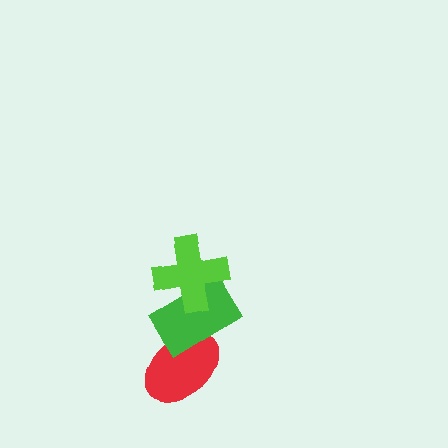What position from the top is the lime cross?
The lime cross is 1st from the top.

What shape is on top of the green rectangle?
The lime cross is on top of the green rectangle.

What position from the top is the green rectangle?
The green rectangle is 2nd from the top.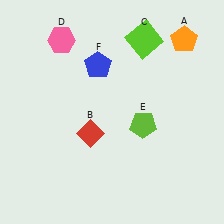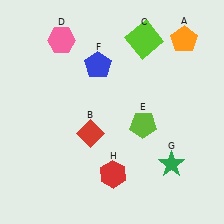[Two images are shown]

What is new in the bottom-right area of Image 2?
A red hexagon (H) was added in the bottom-right area of Image 2.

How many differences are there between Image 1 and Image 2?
There are 2 differences between the two images.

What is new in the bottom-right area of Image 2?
A green star (G) was added in the bottom-right area of Image 2.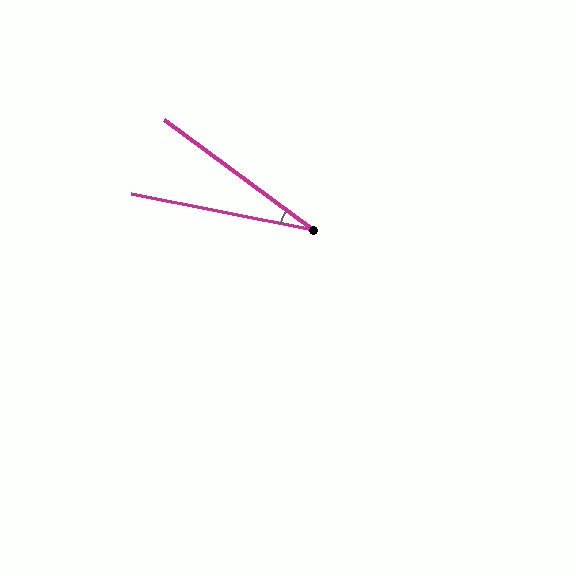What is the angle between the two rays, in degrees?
Approximately 25 degrees.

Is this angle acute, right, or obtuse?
It is acute.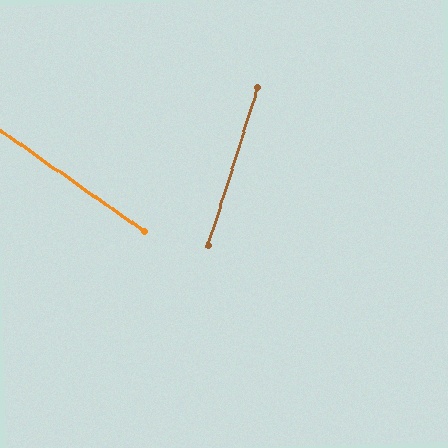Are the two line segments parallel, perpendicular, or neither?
Neither parallel nor perpendicular — they differ by about 72°.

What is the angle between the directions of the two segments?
Approximately 72 degrees.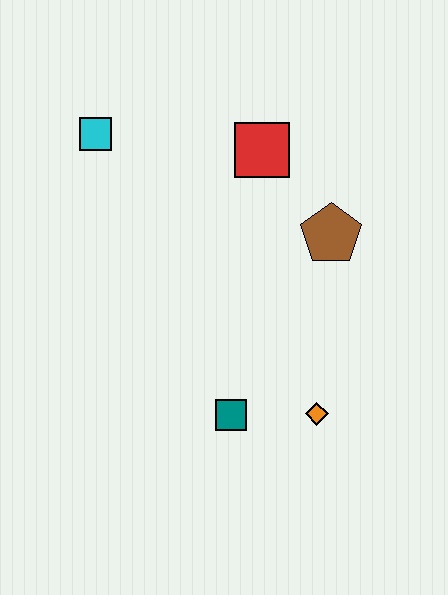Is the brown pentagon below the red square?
Yes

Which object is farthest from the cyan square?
The orange diamond is farthest from the cyan square.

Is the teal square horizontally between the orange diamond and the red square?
No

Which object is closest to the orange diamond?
The teal square is closest to the orange diamond.